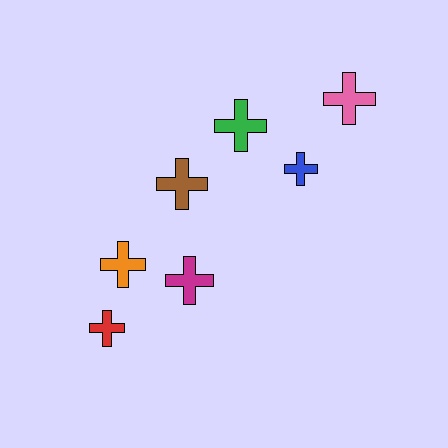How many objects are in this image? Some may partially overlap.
There are 7 objects.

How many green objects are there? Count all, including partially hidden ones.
There is 1 green object.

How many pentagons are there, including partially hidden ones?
There are no pentagons.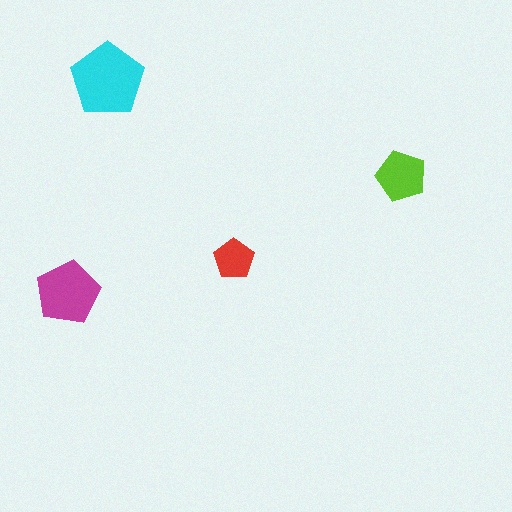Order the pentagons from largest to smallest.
the cyan one, the magenta one, the lime one, the red one.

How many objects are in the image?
There are 4 objects in the image.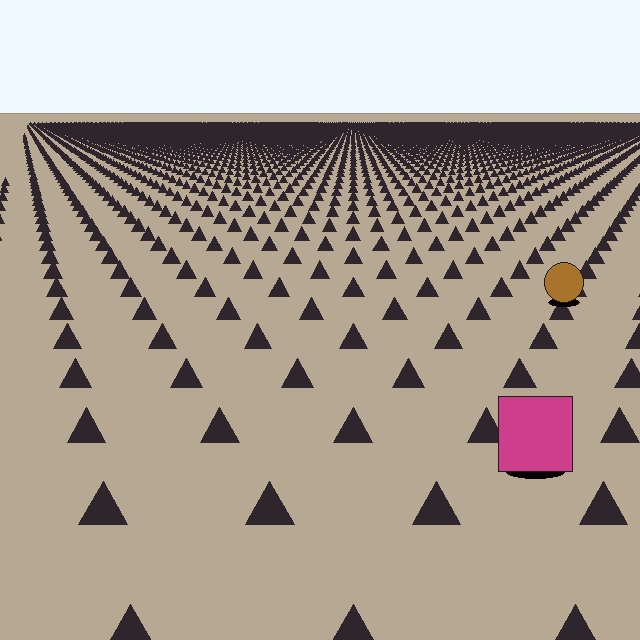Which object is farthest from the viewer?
The brown circle is farthest from the viewer. It appears smaller and the ground texture around it is denser.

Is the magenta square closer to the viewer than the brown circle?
Yes. The magenta square is closer — you can tell from the texture gradient: the ground texture is coarser near it.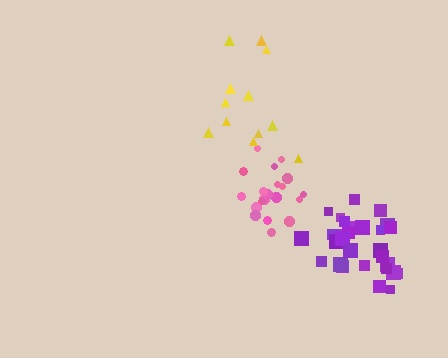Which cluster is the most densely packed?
Pink.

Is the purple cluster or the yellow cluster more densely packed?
Purple.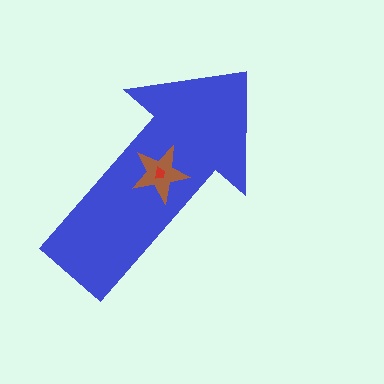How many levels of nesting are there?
3.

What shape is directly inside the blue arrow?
The brown star.